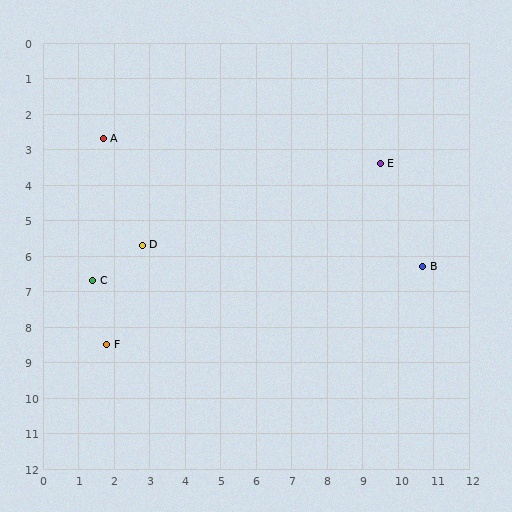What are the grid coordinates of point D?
Point D is at approximately (2.8, 5.7).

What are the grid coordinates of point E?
Point E is at approximately (9.5, 3.4).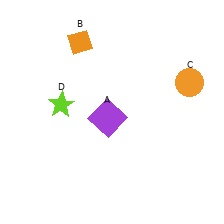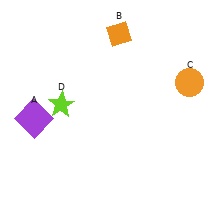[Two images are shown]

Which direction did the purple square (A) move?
The purple square (A) moved left.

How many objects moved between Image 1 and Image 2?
2 objects moved between the two images.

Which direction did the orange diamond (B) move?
The orange diamond (B) moved right.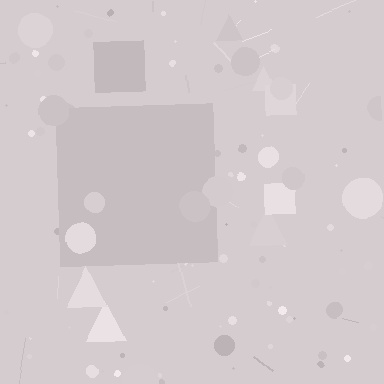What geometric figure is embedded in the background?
A square is embedded in the background.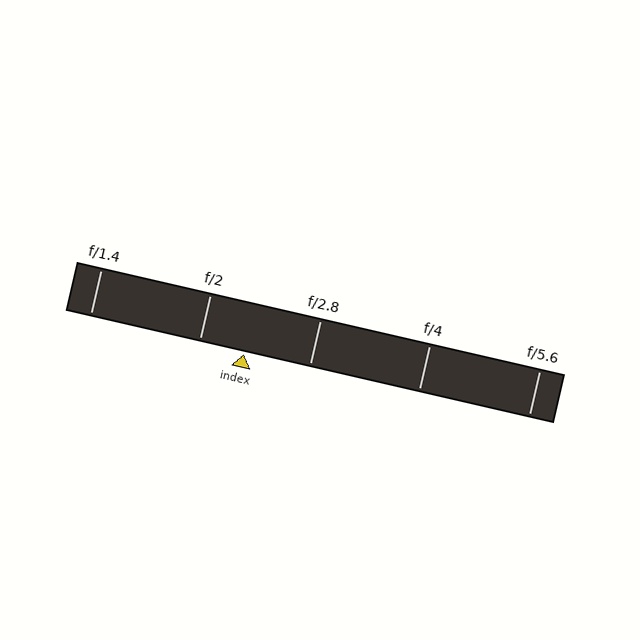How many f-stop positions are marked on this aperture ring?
There are 5 f-stop positions marked.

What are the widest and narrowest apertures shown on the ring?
The widest aperture shown is f/1.4 and the narrowest is f/5.6.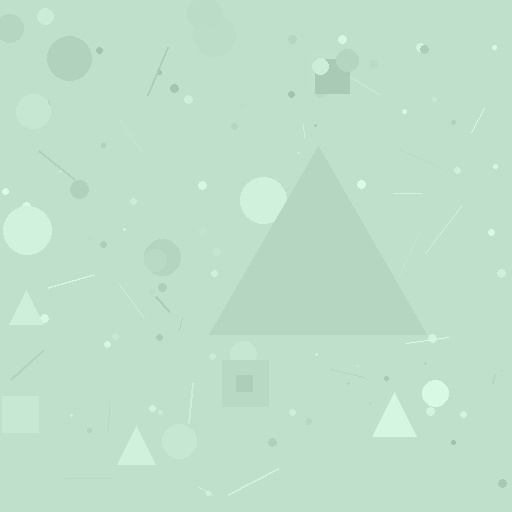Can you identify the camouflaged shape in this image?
The camouflaged shape is a triangle.